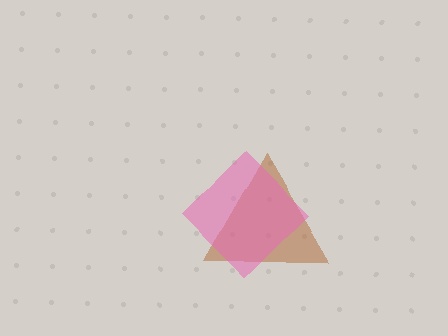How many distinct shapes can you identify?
There are 2 distinct shapes: a brown triangle, a pink diamond.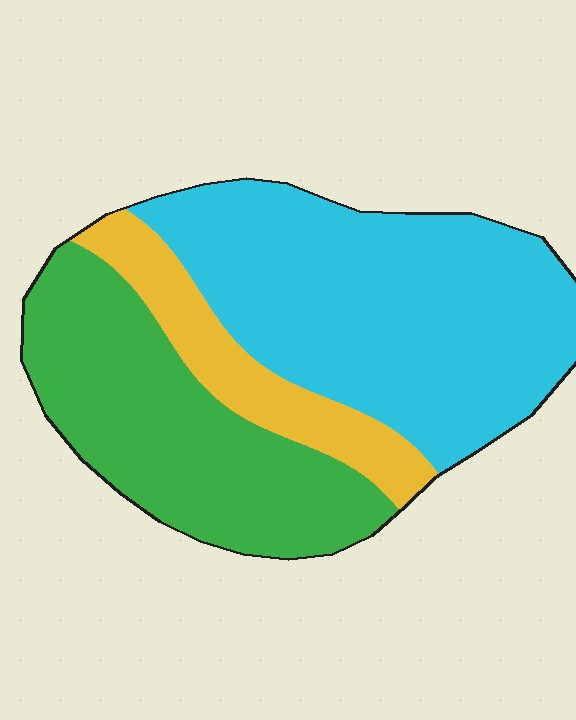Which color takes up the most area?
Cyan, at roughly 50%.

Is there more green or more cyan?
Cyan.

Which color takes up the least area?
Yellow, at roughly 15%.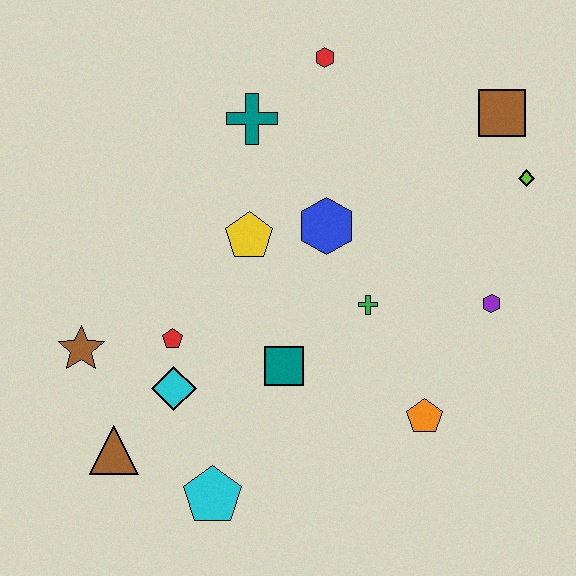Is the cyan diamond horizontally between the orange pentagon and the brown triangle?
Yes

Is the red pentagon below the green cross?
Yes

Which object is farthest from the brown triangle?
The brown square is farthest from the brown triangle.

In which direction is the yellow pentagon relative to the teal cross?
The yellow pentagon is below the teal cross.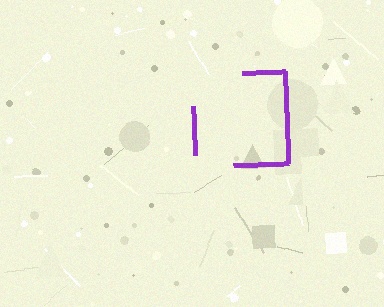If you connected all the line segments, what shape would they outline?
They would outline a square.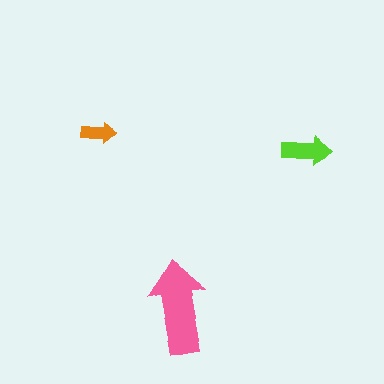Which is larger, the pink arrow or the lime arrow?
The pink one.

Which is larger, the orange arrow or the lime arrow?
The lime one.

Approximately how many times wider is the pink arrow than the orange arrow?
About 2.5 times wider.